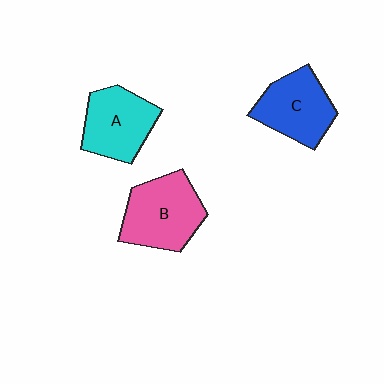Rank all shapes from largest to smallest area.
From largest to smallest: B (pink), C (blue), A (cyan).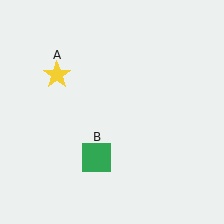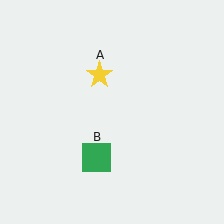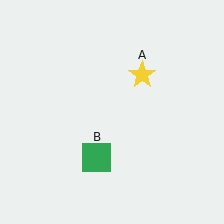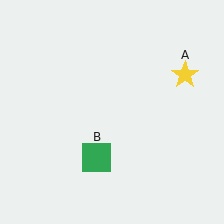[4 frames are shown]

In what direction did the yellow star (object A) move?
The yellow star (object A) moved right.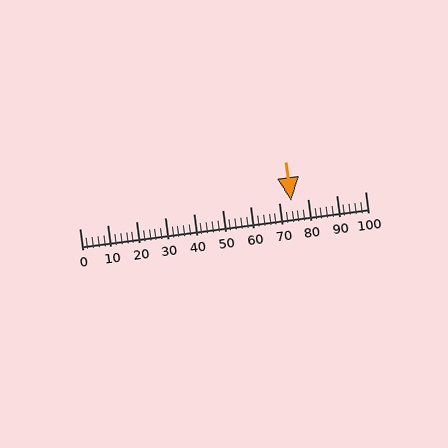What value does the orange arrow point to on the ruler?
The orange arrow points to approximately 74.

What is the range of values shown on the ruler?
The ruler shows values from 0 to 100.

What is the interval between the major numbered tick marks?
The major tick marks are spaced 10 units apart.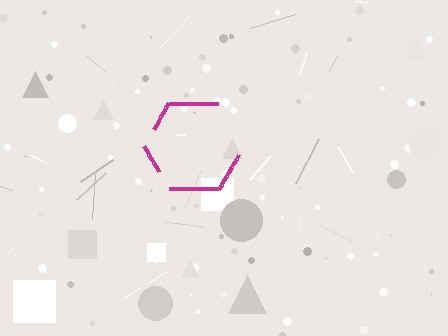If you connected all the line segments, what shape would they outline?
They would outline a hexagon.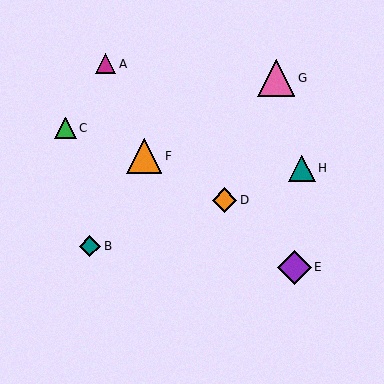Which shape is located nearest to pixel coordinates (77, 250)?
The teal diamond (labeled B) at (90, 246) is nearest to that location.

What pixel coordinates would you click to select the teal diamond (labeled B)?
Click at (90, 246) to select the teal diamond B.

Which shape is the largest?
The pink triangle (labeled G) is the largest.